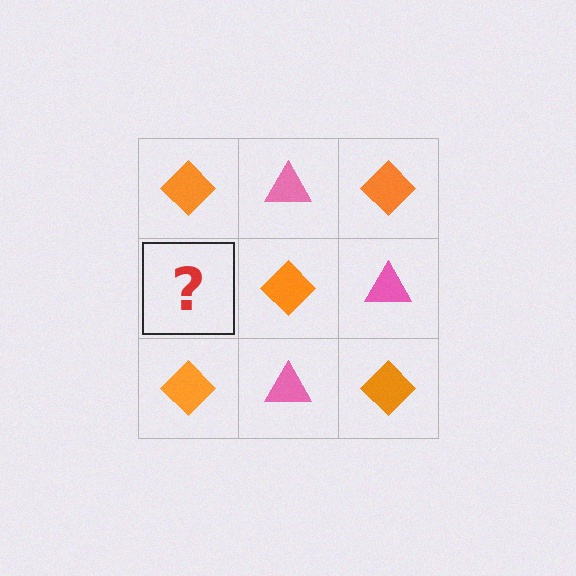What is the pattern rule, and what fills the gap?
The rule is that it alternates orange diamond and pink triangle in a checkerboard pattern. The gap should be filled with a pink triangle.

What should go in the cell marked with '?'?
The missing cell should contain a pink triangle.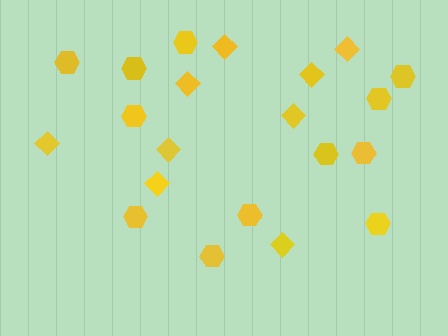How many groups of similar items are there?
There are 2 groups: one group of hexagons (12) and one group of diamonds (9).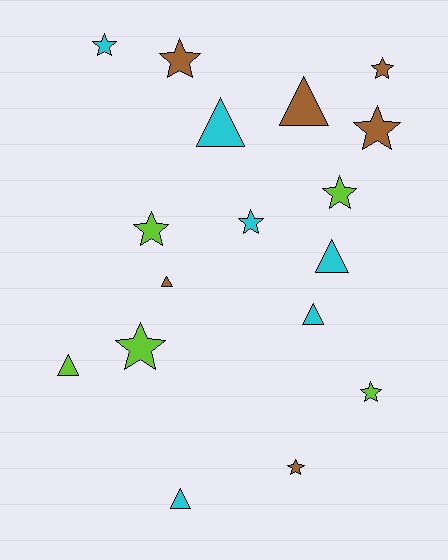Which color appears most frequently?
Cyan, with 6 objects.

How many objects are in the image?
There are 17 objects.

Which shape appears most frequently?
Star, with 10 objects.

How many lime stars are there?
There are 4 lime stars.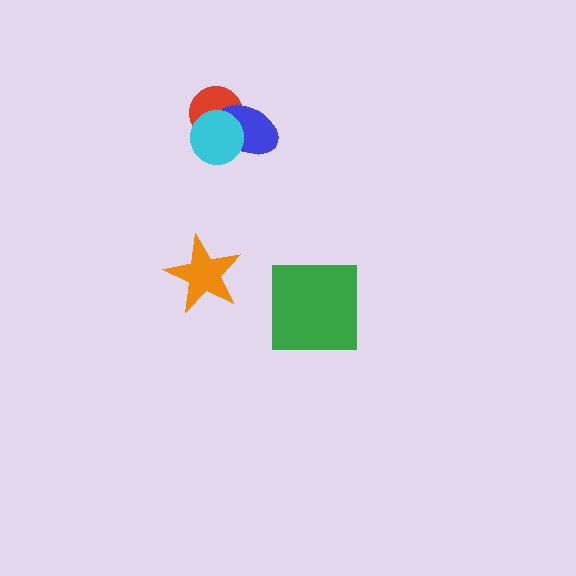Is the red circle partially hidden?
Yes, it is partially covered by another shape.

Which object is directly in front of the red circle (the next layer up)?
The blue ellipse is directly in front of the red circle.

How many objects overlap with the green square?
0 objects overlap with the green square.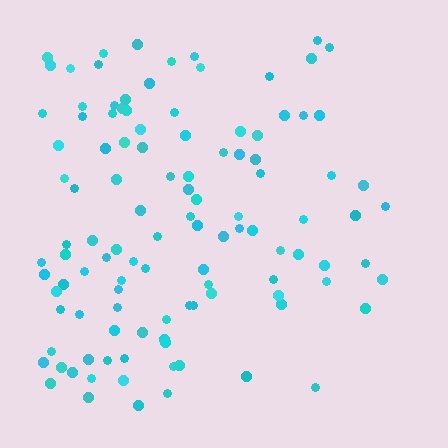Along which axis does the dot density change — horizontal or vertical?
Horizontal.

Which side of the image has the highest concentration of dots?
The left.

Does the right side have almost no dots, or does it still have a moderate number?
Still a moderate number, just noticeably fewer than the left.